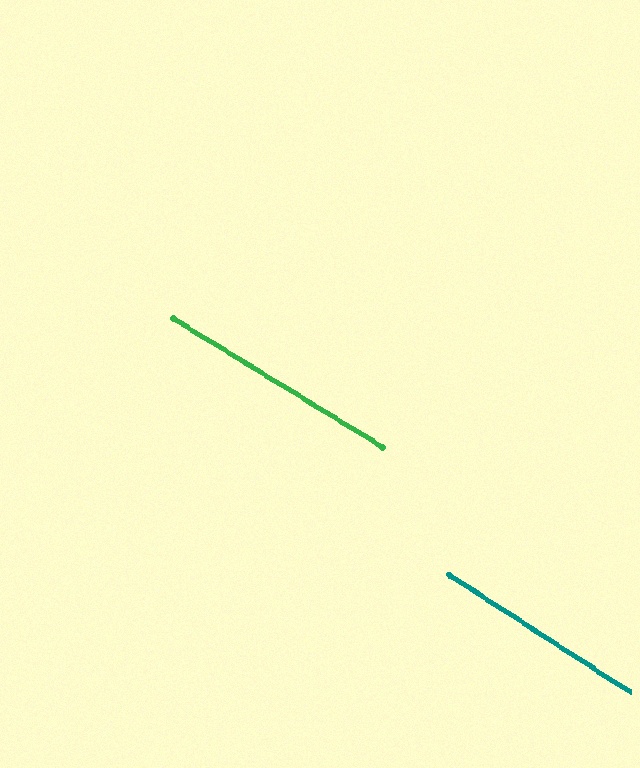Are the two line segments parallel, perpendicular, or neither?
Parallel — their directions differ by only 1.3°.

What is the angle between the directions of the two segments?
Approximately 1 degree.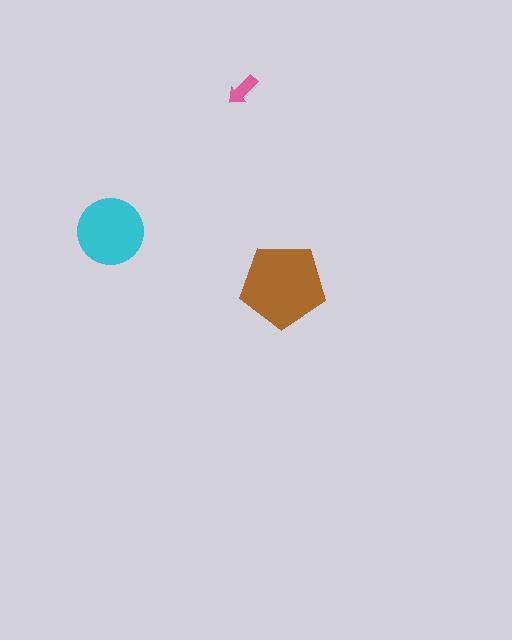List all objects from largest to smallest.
The brown pentagon, the cyan circle, the pink arrow.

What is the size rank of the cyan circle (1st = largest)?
2nd.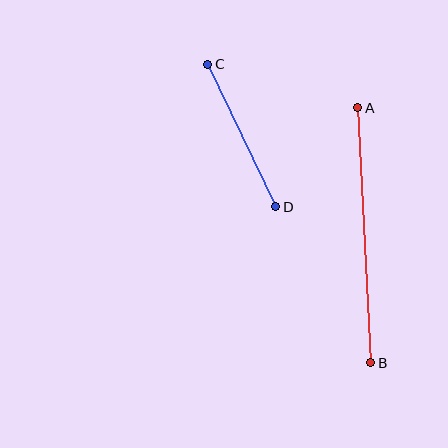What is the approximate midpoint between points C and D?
The midpoint is at approximately (242, 135) pixels.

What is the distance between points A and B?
The distance is approximately 255 pixels.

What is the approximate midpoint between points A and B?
The midpoint is at approximately (364, 235) pixels.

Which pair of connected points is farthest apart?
Points A and B are farthest apart.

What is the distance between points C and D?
The distance is approximately 158 pixels.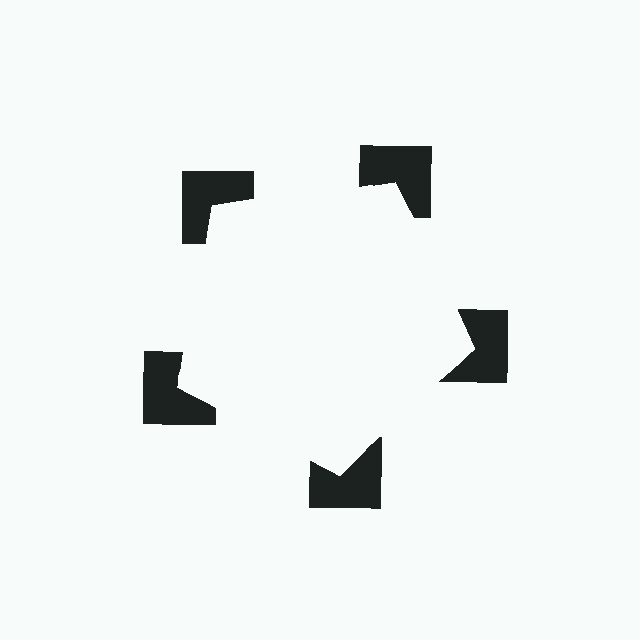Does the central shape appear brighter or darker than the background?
It typically appears slightly brighter than the background, even though no actual brightness change is drawn.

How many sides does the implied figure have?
5 sides.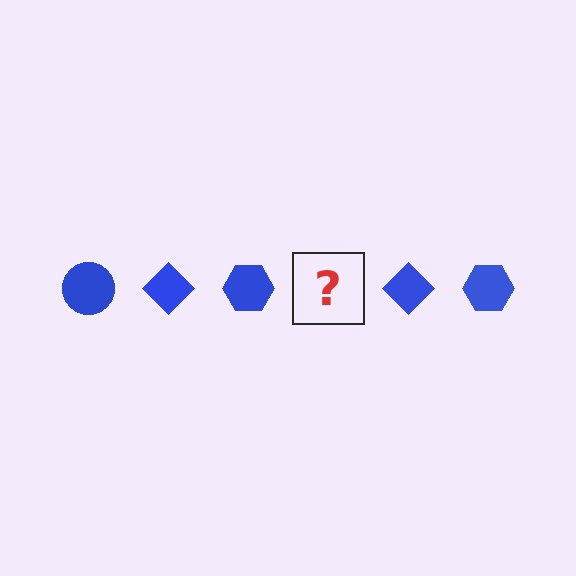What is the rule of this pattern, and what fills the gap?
The rule is that the pattern cycles through circle, diamond, hexagon shapes in blue. The gap should be filled with a blue circle.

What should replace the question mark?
The question mark should be replaced with a blue circle.